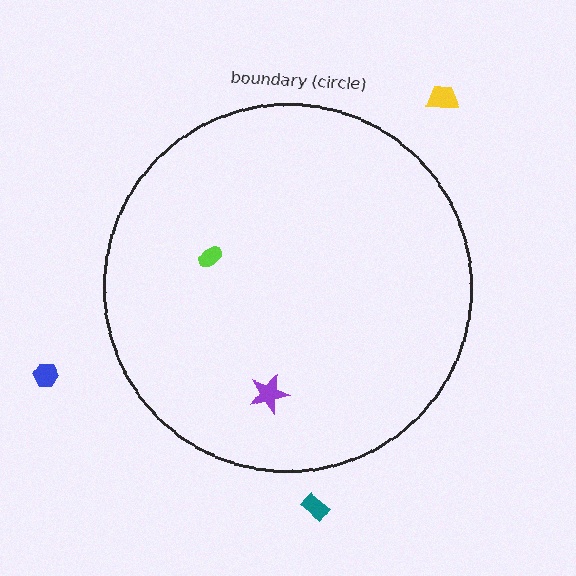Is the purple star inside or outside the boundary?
Inside.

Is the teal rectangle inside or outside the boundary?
Outside.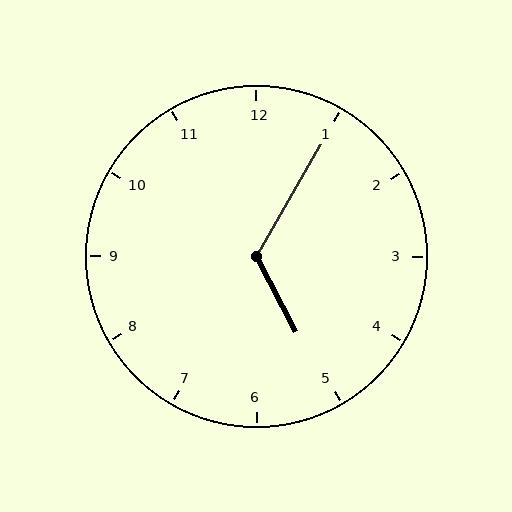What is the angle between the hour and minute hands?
Approximately 122 degrees.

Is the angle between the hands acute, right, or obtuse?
It is obtuse.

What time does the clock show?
5:05.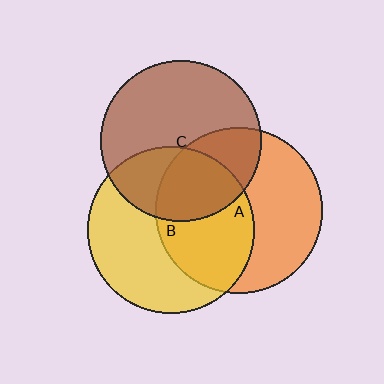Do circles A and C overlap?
Yes.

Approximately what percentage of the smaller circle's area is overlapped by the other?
Approximately 35%.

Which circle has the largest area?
Circle B (yellow).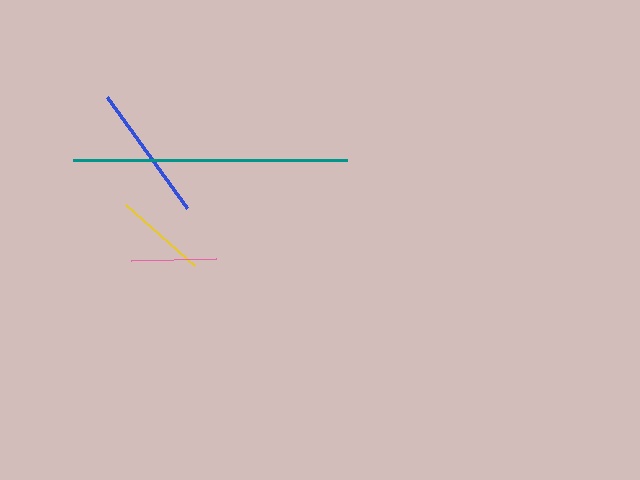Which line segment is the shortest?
The pink line is the shortest at approximately 85 pixels.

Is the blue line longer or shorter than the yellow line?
The blue line is longer than the yellow line.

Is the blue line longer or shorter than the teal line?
The teal line is longer than the blue line.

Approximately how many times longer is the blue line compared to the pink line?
The blue line is approximately 1.6 times the length of the pink line.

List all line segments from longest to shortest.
From longest to shortest: teal, blue, yellow, pink.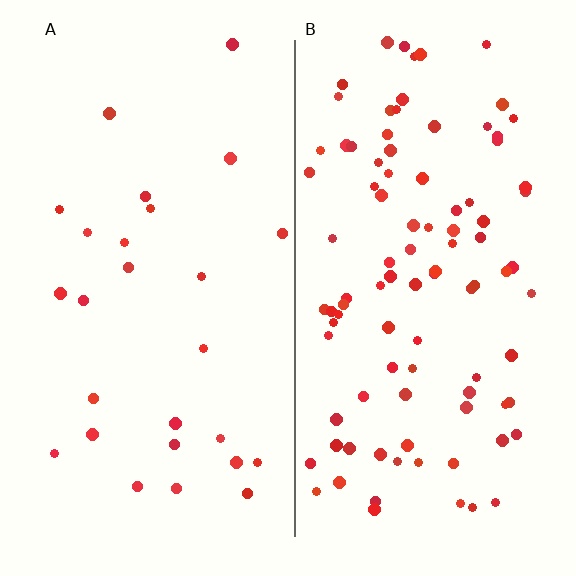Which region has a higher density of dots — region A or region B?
B (the right).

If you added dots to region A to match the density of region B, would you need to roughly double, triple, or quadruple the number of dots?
Approximately quadruple.